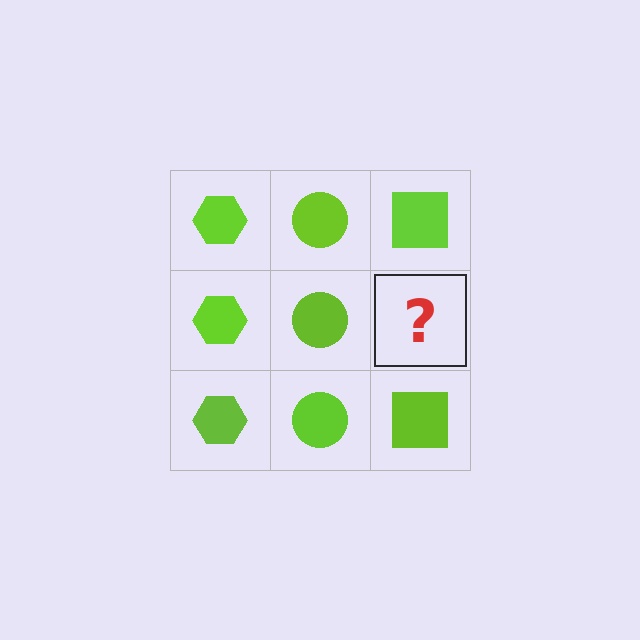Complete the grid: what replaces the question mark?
The question mark should be replaced with a lime square.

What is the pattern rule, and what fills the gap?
The rule is that each column has a consistent shape. The gap should be filled with a lime square.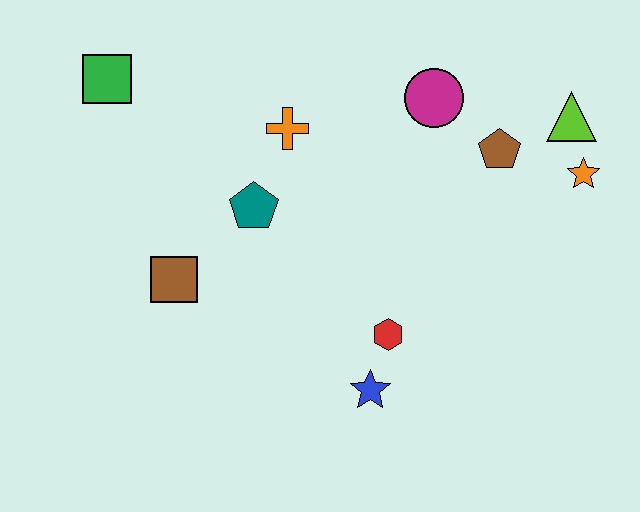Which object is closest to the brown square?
The teal pentagon is closest to the brown square.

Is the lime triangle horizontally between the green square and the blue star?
No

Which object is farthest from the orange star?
The green square is farthest from the orange star.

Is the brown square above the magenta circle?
No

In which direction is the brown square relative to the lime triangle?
The brown square is to the left of the lime triangle.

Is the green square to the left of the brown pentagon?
Yes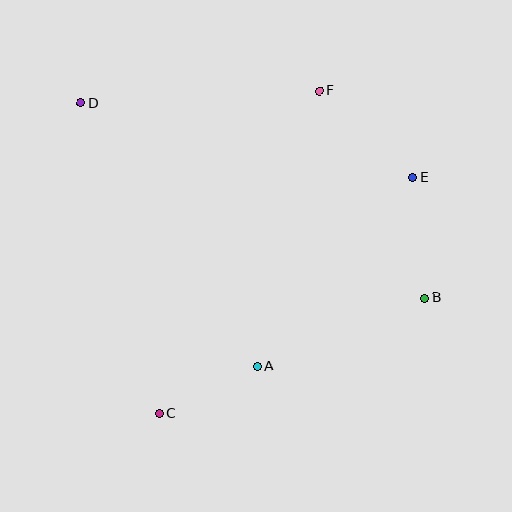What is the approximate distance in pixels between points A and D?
The distance between A and D is approximately 317 pixels.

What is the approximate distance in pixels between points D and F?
The distance between D and F is approximately 239 pixels.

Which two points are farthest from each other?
Points B and D are farthest from each other.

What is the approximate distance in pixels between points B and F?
The distance between B and F is approximately 232 pixels.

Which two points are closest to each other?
Points A and C are closest to each other.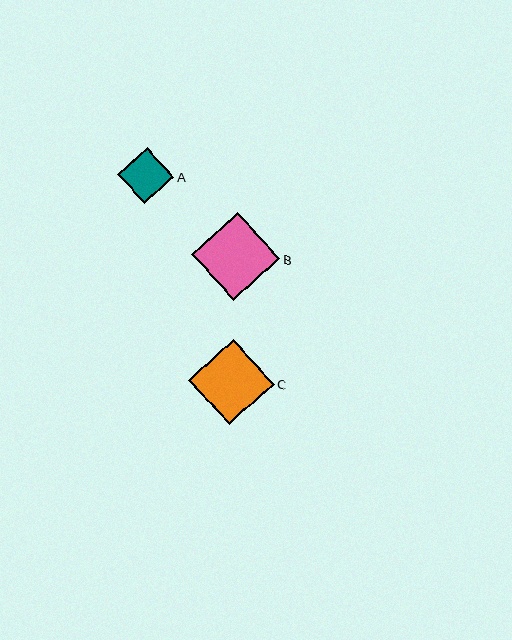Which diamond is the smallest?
Diamond A is the smallest with a size of approximately 56 pixels.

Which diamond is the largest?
Diamond B is the largest with a size of approximately 88 pixels.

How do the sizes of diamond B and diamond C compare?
Diamond B and diamond C are approximately the same size.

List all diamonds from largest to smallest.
From largest to smallest: B, C, A.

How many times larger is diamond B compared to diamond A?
Diamond B is approximately 1.6 times the size of diamond A.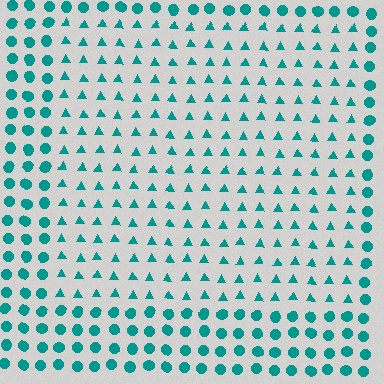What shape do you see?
I see a rectangle.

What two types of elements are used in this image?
The image uses triangles inside the rectangle region and circles outside it.